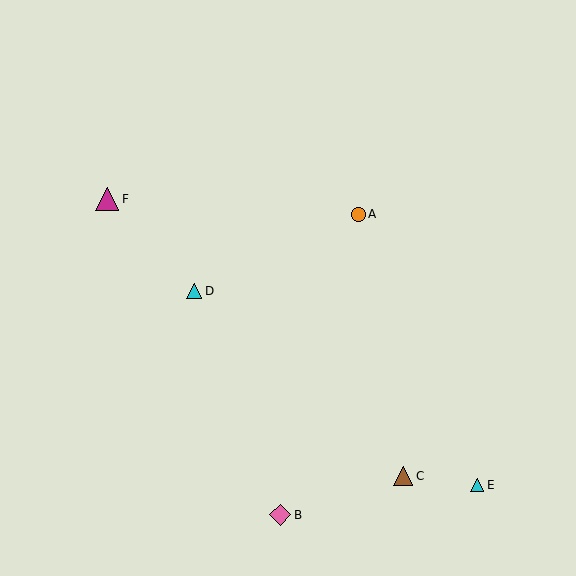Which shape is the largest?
The magenta triangle (labeled F) is the largest.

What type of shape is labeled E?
Shape E is a cyan triangle.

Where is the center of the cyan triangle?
The center of the cyan triangle is at (477, 485).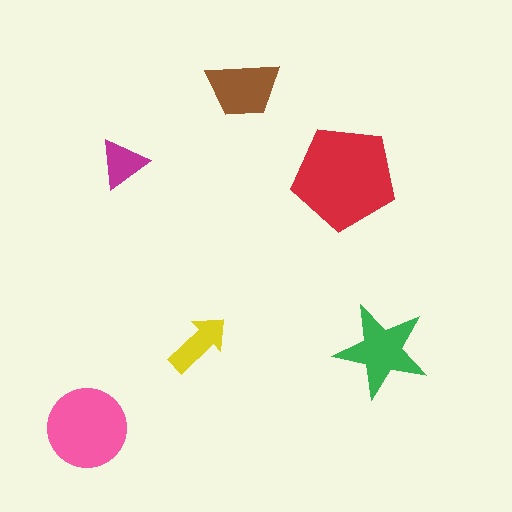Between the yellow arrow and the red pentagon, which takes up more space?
The red pentagon.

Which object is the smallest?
The magenta triangle.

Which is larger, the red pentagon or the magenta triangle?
The red pentagon.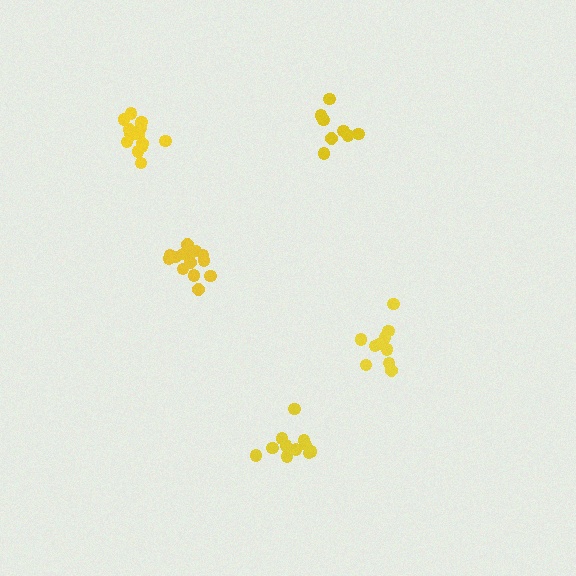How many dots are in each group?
Group 1: 14 dots, Group 2: 11 dots, Group 3: 8 dots, Group 4: 14 dots, Group 5: 10 dots (57 total).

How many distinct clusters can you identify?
There are 5 distinct clusters.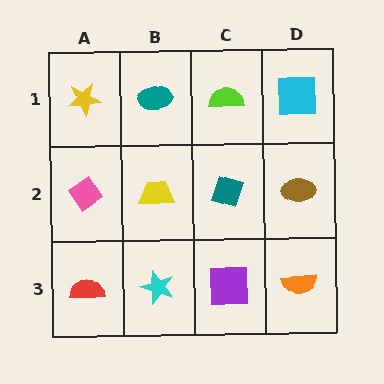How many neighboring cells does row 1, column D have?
2.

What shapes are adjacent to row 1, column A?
A pink diamond (row 2, column A), a teal ellipse (row 1, column B).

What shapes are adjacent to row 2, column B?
A teal ellipse (row 1, column B), a cyan star (row 3, column B), a pink diamond (row 2, column A), a teal diamond (row 2, column C).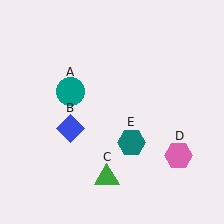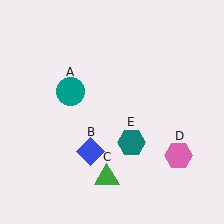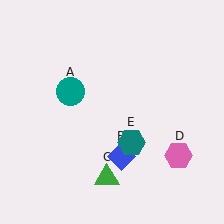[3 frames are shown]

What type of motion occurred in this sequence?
The blue diamond (object B) rotated counterclockwise around the center of the scene.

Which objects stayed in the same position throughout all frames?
Teal circle (object A) and green triangle (object C) and pink hexagon (object D) and teal hexagon (object E) remained stationary.